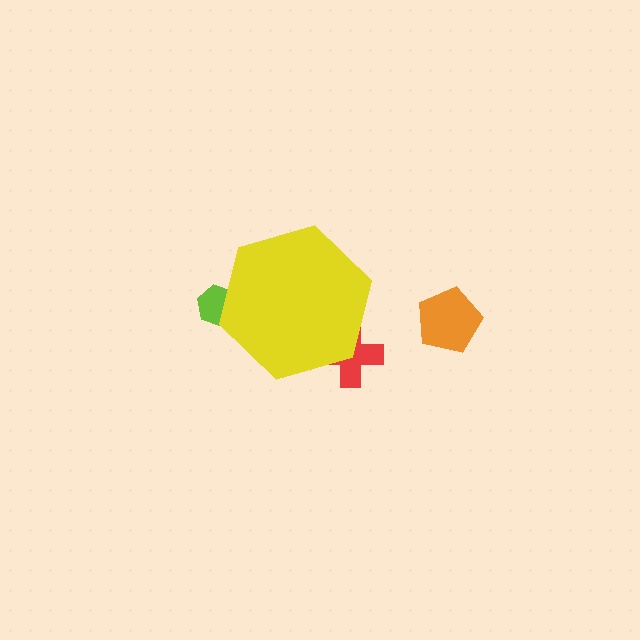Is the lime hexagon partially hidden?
Yes, the lime hexagon is partially hidden behind the yellow hexagon.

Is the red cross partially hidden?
Yes, the red cross is partially hidden behind the yellow hexagon.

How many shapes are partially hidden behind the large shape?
2 shapes are partially hidden.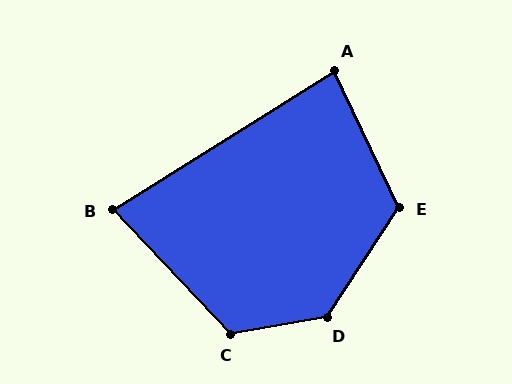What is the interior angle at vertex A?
Approximately 83 degrees (acute).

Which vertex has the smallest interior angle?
B, at approximately 79 degrees.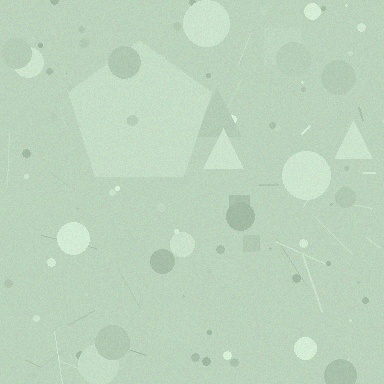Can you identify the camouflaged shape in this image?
The camouflaged shape is a pentagon.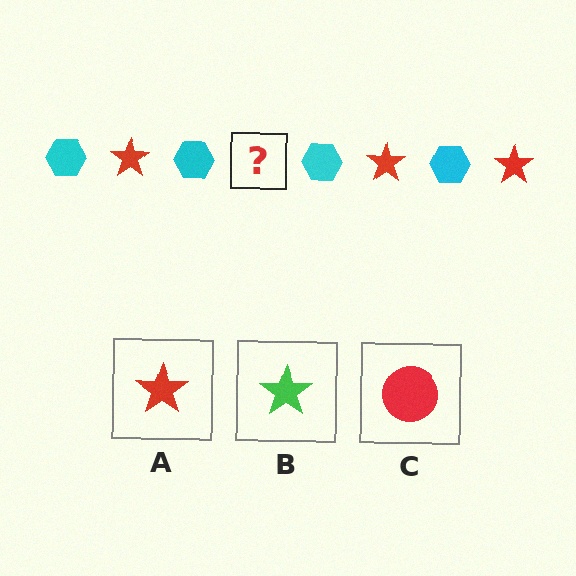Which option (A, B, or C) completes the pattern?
A.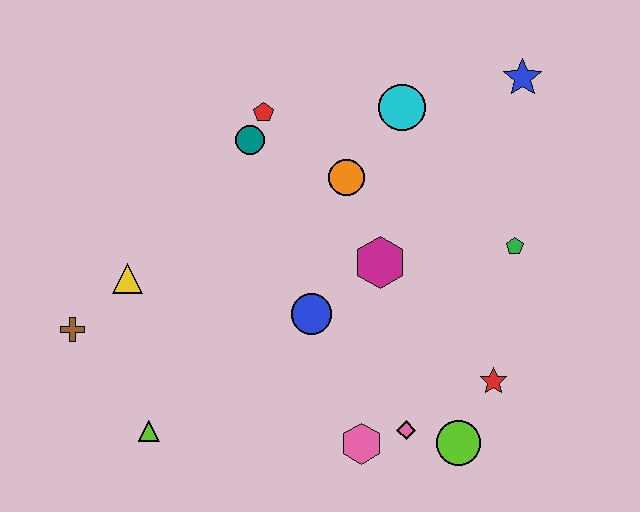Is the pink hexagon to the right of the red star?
No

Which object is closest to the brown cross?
The yellow triangle is closest to the brown cross.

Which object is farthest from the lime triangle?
The blue star is farthest from the lime triangle.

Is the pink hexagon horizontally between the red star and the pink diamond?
No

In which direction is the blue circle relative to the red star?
The blue circle is to the left of the red star.